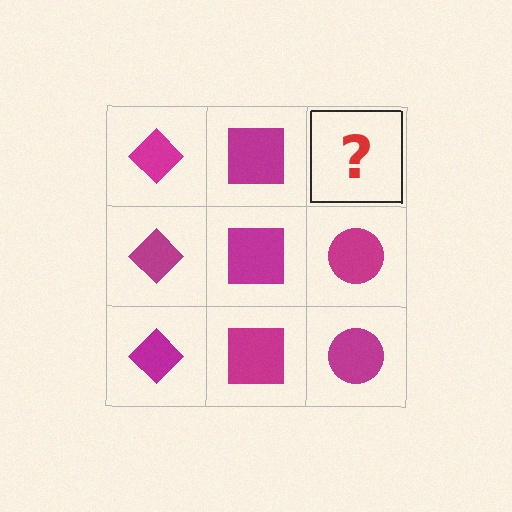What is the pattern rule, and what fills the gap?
The rule is that each column has a consistent shape. The gap should be filled with a magenta circle.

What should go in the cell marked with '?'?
The missing cell should contain a magenta circle.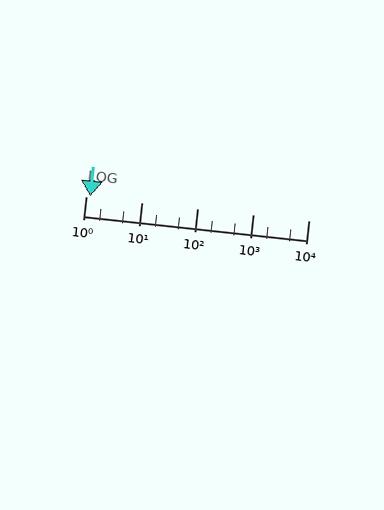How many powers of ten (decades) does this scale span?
The scale spans 4 decades, from 1 to 10000.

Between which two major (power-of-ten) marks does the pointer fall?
The pointer is between 1 and 10.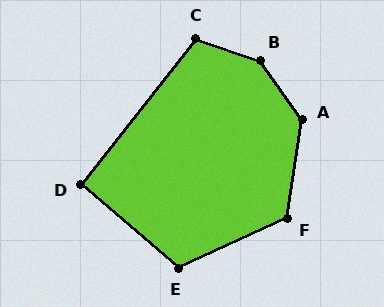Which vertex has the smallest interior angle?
D, at approximately 92 degrees.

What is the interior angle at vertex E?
Approximately 115 degrees (obtuse).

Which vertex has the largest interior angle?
B, at approximately 144 degrees.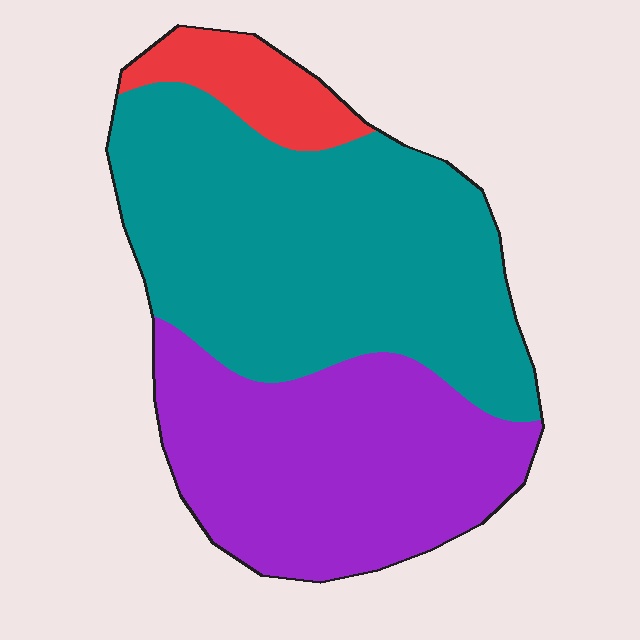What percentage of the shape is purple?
Purple takes up about three eighths (3/8) of the shape.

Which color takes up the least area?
Red, at roughly 10%.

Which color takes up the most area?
Teal, at roughly 55%.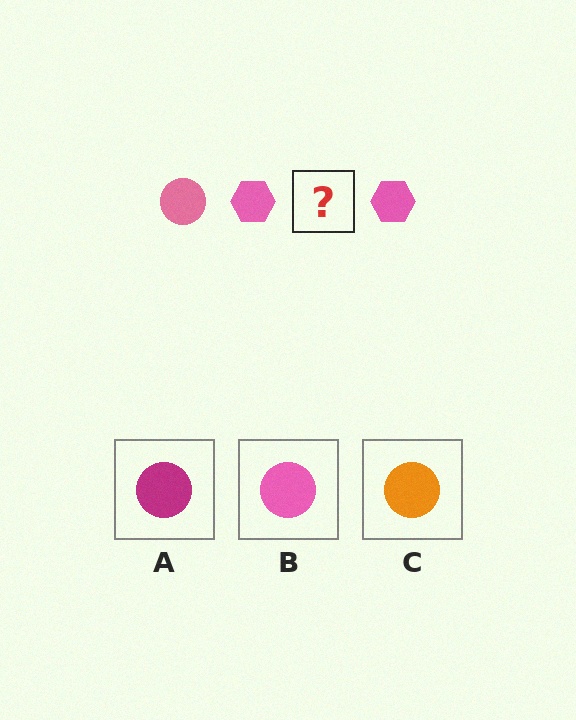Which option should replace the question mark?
Option B.